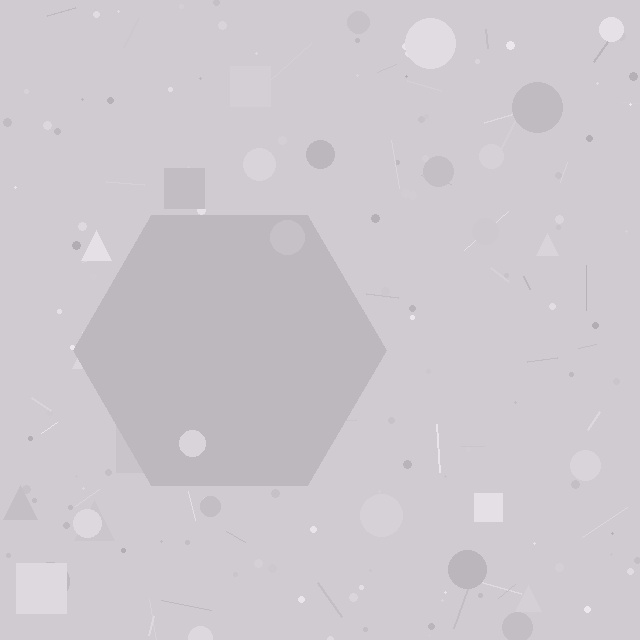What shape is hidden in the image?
A hexagon is hidden in the image.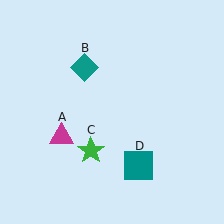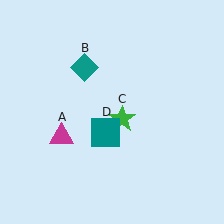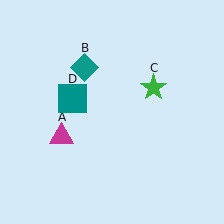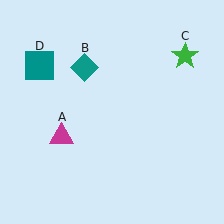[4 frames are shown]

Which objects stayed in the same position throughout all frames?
Magenta triangle (object A) and teal diamond (object B) remained stationary.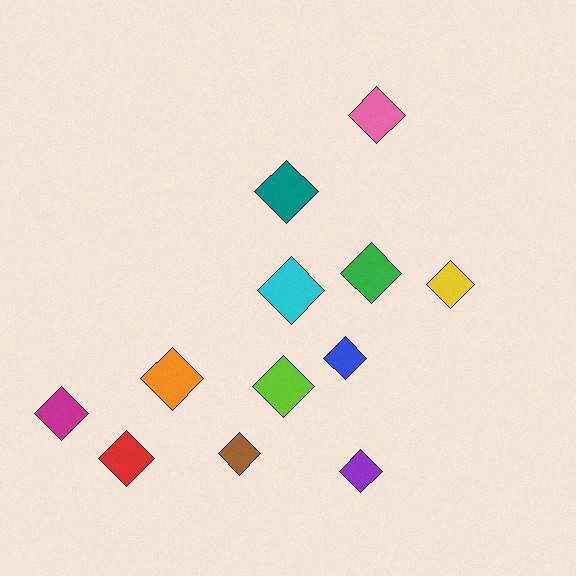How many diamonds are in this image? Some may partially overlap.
There are 12 diamonds.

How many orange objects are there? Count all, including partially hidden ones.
There is 1 orange object.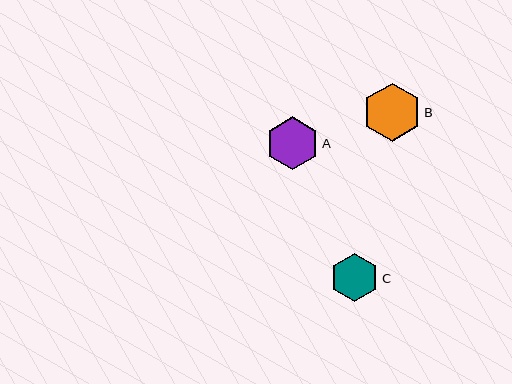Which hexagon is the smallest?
Hexagon C is the smallest with a size of approximately 48 pixels.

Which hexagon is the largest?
Hexagon B is the largest with a size of approximately 58 pixels.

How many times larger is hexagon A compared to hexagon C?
Hexagon A is approximately 1.1 times the size of hexagon C.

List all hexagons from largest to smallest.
From largest to smallest: B, A, C.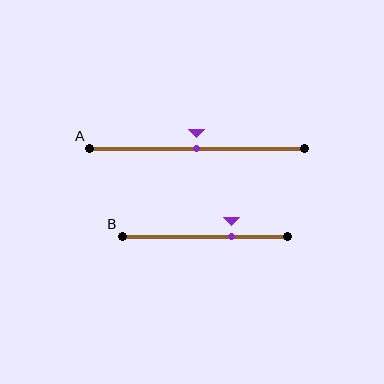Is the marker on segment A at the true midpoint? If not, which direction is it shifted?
Yes, the marker on segment A is at the true midpoint.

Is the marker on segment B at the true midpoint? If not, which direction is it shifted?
No, the marker on segment B is shifted to the right by about 16% of the segment length.